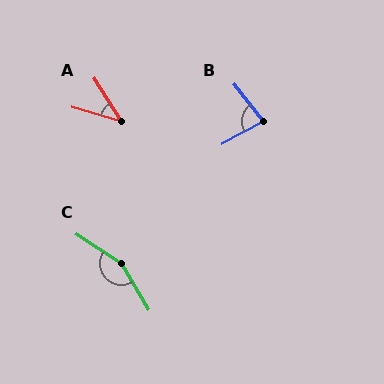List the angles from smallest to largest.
A (41°), B (80°), C (153°).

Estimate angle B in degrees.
Approximately 80 degrees.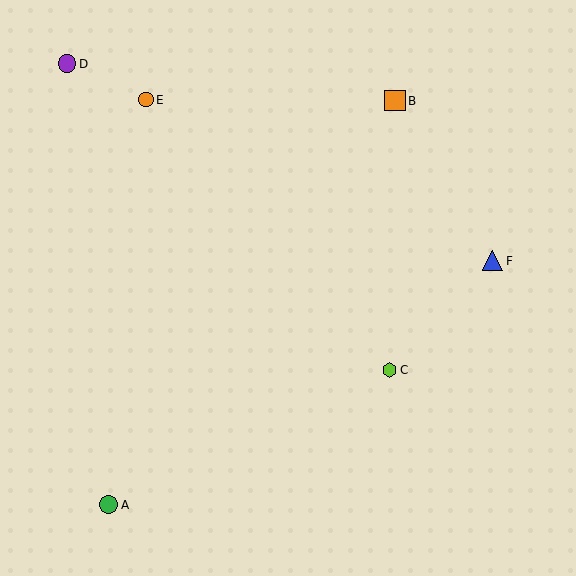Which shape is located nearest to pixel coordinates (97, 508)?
The green circle (labeled A) at (108, 505) is nearest to that location.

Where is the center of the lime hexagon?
The center of the lime hexagon is at (390, 370).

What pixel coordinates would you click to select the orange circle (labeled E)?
Click at (146, 100) to select the orange circle E.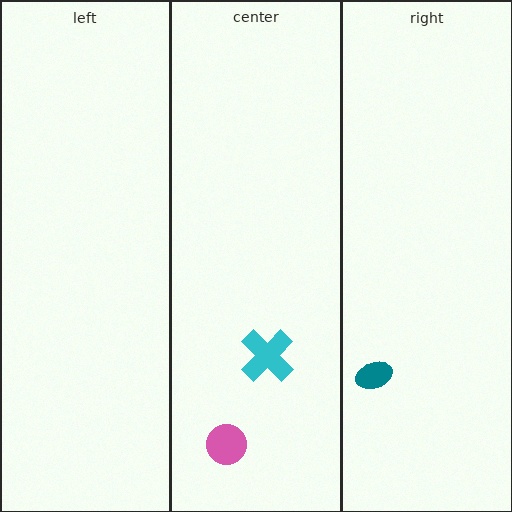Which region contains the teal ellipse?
The right region.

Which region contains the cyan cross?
The center region.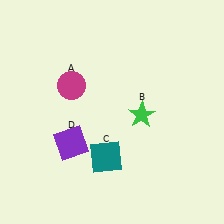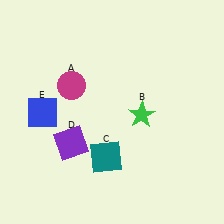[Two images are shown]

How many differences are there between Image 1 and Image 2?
There is 1 difference between the two images.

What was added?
A blue square (E) was added in Image 2.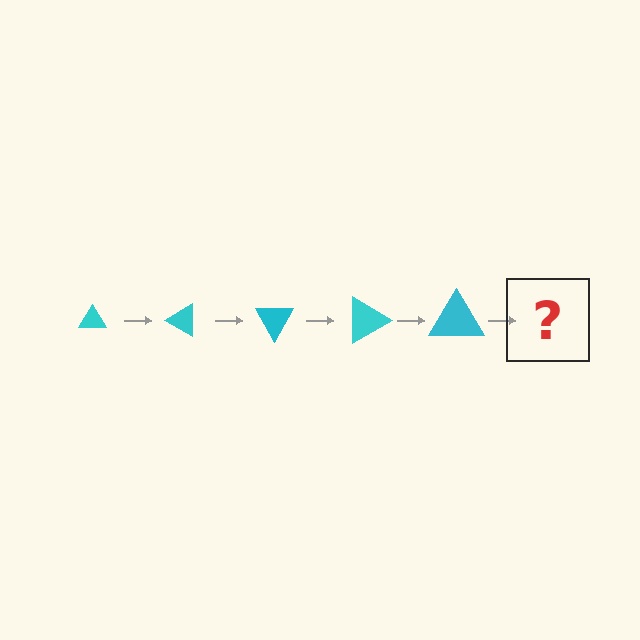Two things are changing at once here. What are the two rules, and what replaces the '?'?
The two rules are that the triangle grows larger each step and it rotates 30 degrees each step. The '?' should be a triangle, larger than the previous one and rotated 150 degrees from the start.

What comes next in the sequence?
The next element should be a triangle, larger than the previous one and rotated 150 degrees from the start.